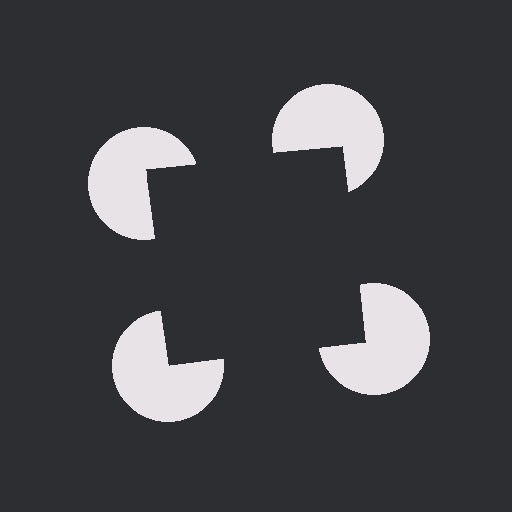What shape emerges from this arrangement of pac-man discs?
An illusory square — its edges are inferred from the aligned wedge cuts in the pac-man discs, not physically drawn.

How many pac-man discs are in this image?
There are 4 — one at each vertex of the illusory square.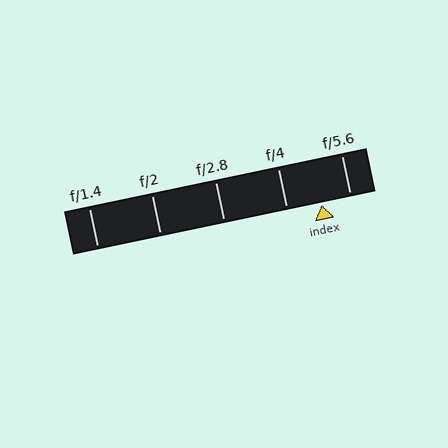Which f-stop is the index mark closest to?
The index mark is closest to f/5.6.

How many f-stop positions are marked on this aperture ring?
There are 5 f-stop positions marked.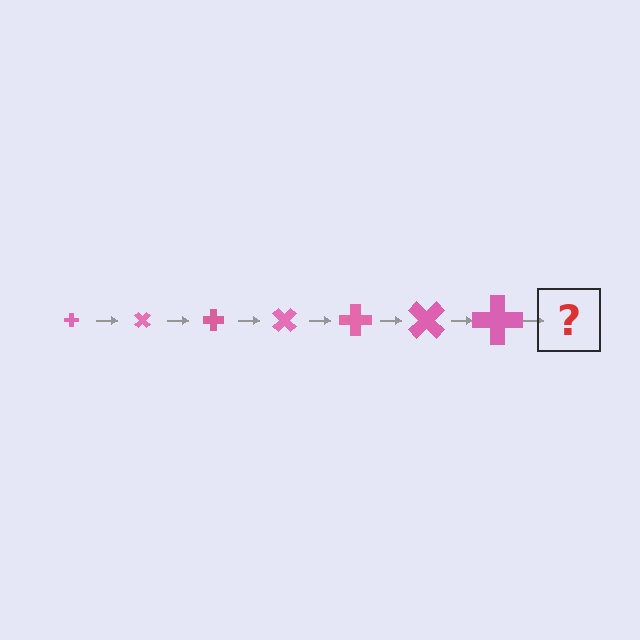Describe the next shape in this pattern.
It should be a cross, larger than the previous one and rotated 315 degrees from the start.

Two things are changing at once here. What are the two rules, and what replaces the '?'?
The two rules are that the cross grows larger each step and it rotates 45 degrees each step. The '?' should be a cross, larger than the previous one and rotated 315 degrees from the start.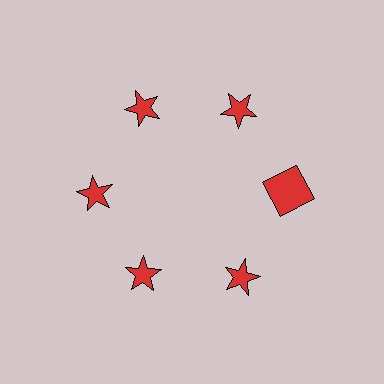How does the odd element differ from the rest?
It has a different shape: square instead of star.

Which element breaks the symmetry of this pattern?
The red square at roughly the 3 o'clock position breaks the symmetry. All other shapes are red stars.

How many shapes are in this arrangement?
There are 6 shapes arranged in a ring pattern.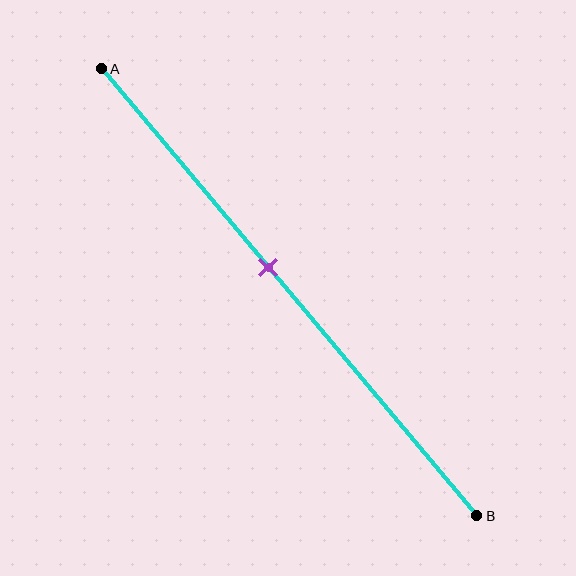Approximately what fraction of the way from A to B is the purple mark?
The purple mark is approximately 45% of the way from A to B.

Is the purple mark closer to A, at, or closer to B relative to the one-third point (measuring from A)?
The purple mark is closer to point B than the one-third point of segment AB.